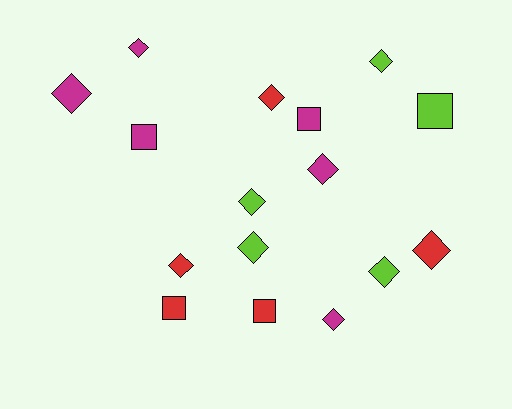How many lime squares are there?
There is 1 lime square.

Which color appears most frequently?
Magenta, with 6 objects.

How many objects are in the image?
There are 16 objects.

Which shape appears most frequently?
Diamond, with 11 objects.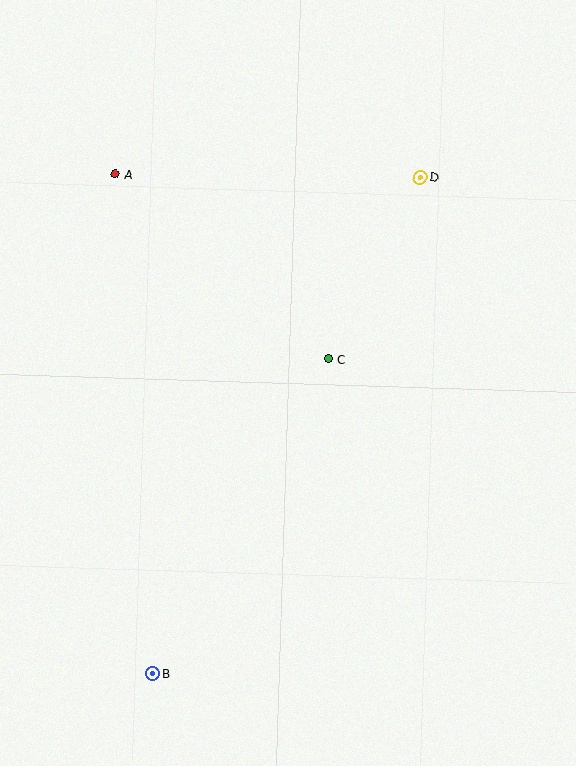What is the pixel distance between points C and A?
The distance between C and A is 282 pixels.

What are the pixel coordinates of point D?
Point D is at (420, 177).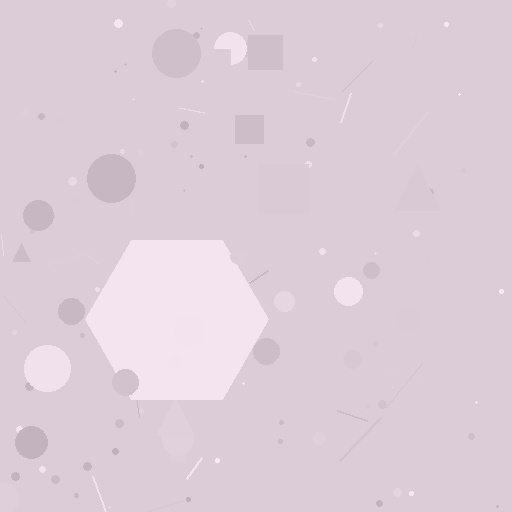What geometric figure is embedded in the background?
A hexagon is embedded in the background.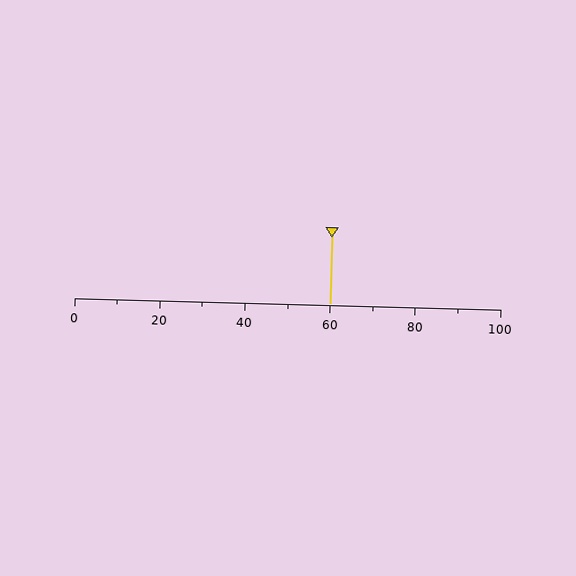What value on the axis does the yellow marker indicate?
The marker indicates approximately 60.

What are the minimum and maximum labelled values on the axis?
The axis runs from 0 to 100.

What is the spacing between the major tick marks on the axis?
The major ticks are spaced 20 apart.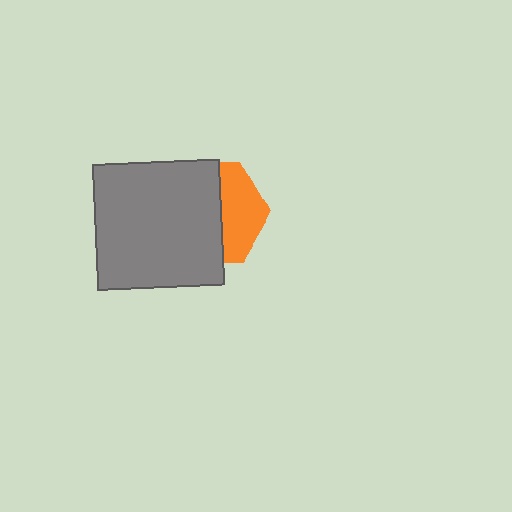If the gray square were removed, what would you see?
You would see the complete orange hexagon.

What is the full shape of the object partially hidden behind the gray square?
The partially hidden object is an orange hexagon.